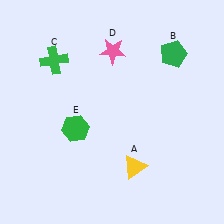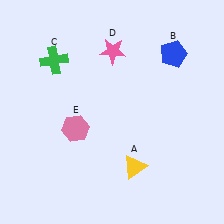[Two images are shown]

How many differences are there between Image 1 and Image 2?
There are 2 differences between the two images.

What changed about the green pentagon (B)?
In Image 1, B is green. In Image 2, it changed to blue.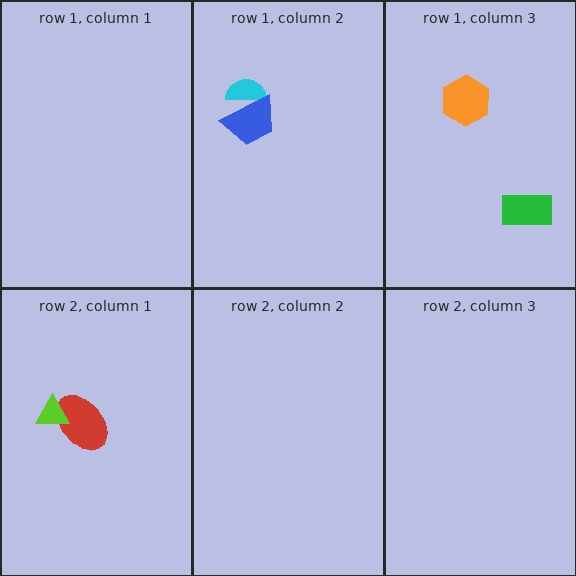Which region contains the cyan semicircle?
The row 1, column 2 region.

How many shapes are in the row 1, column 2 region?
2.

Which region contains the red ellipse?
The row 2, column 1 region.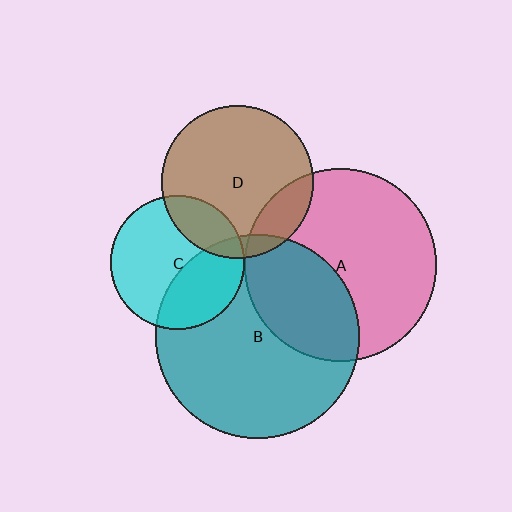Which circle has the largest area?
Circle B (teal).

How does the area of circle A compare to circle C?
Approximately 2.1 times.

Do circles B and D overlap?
Yes.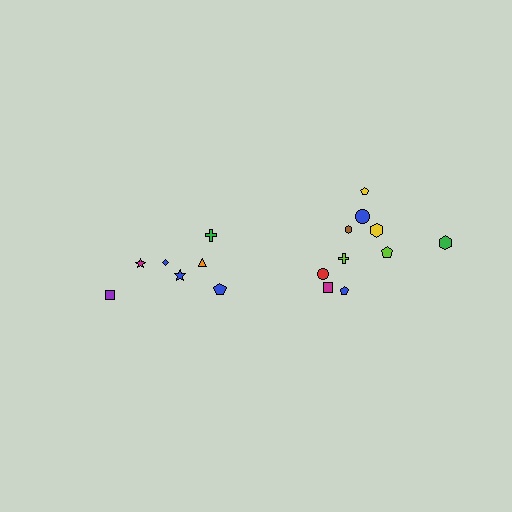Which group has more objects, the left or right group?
The right group.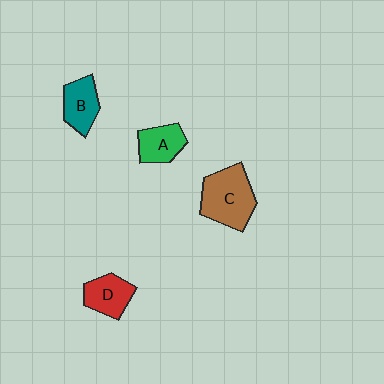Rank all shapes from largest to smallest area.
From largest to smallest: C (brown), B (teal), D (red), A (green).